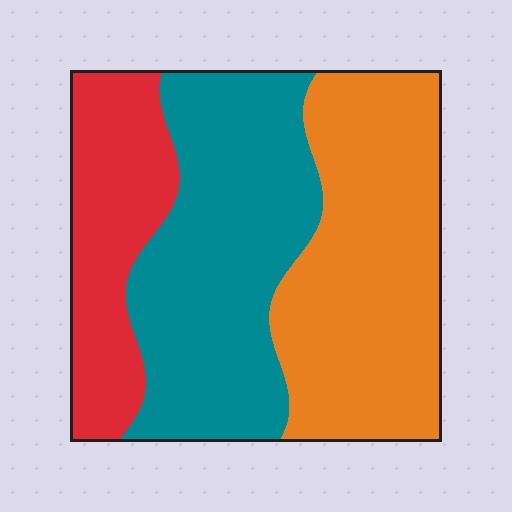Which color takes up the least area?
Red, at roughly 20%.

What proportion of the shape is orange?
Orange takes up about two fifths (2/5) of the shape.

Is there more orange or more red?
Orange.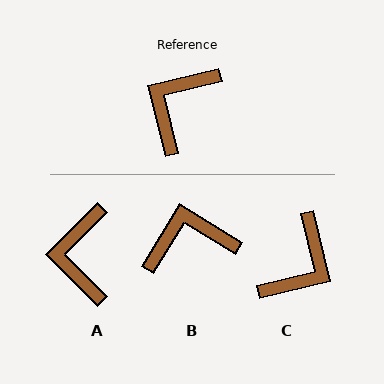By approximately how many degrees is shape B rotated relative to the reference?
Approximately 45 degrees clockwise.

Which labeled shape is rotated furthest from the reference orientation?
C, about 180 degrees away.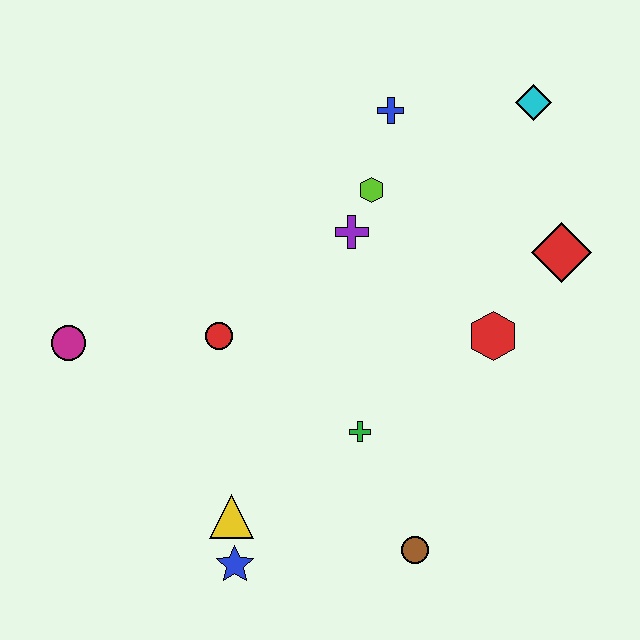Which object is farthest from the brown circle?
The cyan diamond is farthest from the brown circle.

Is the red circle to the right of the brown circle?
No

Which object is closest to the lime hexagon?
The purple cross is closest to the lime hexagon.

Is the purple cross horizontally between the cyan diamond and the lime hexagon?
No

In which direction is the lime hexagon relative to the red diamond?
The lime hexagon is to the left of the red diamond.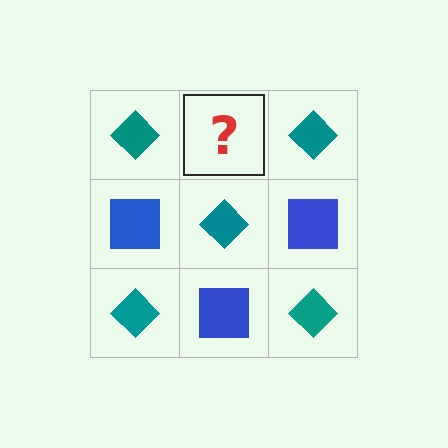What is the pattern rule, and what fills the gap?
The rule is that it alternates teal diamond and blue square in a checkerboard pattern. The gap should be filled with a blue square.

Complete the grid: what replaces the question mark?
The question mark should be replaced with a blue square.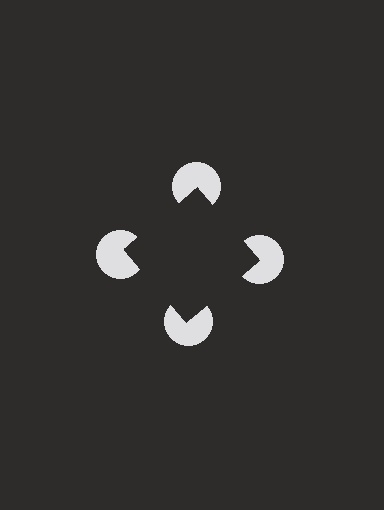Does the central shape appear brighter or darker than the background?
It typically appears slightly darker than the background, even though no actual brightness change is drawn.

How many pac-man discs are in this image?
There are 4 — one at each vertex of the illusory square.